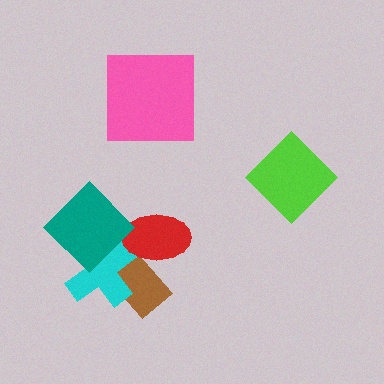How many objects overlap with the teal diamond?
2 objects overlap with the teal diamond.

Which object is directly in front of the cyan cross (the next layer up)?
The red ellipse is directly in front of the cyan cross.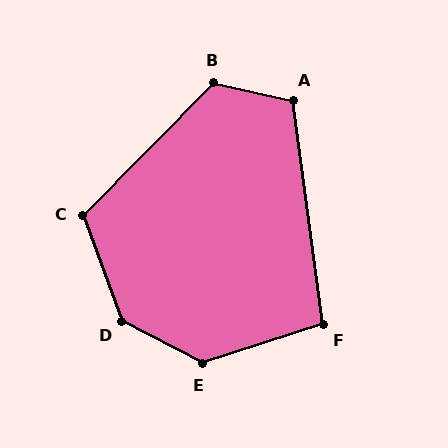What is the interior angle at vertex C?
Approximately 115 degrees (obtuse).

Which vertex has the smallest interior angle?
F, at approximately 100 degrees.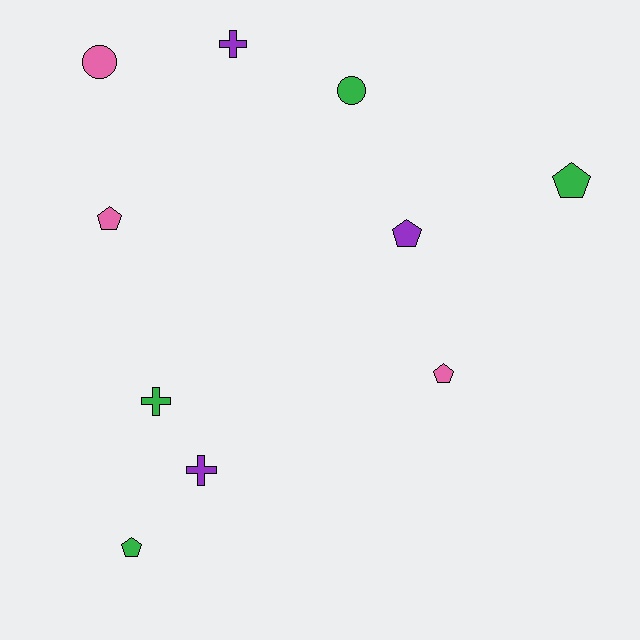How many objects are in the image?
There are 10 objects.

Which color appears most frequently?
Green, with 4 objects.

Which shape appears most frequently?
Pentagon, with 5 objects.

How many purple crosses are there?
There are 2 purple crosses.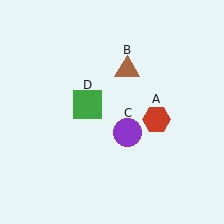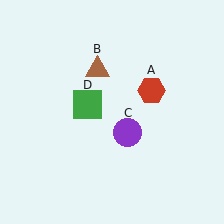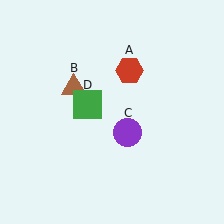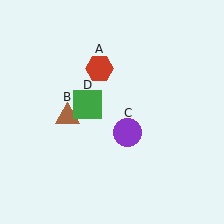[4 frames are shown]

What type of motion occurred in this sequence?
The red hexagon (object A), brown triangle (object B) rotated counterclockwise around the center of the scene.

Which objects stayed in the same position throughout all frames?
Purple circle (object C) and green square (object D) remained stationary.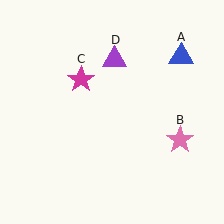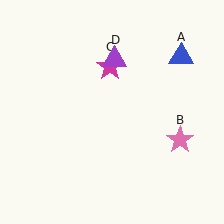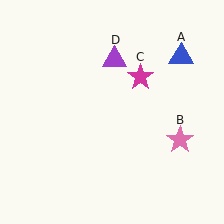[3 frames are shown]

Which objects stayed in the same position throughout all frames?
Blue triangle (object A) and pink star (object B) and purple triangle (object D) remained stationary.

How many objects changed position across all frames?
1 object changed position: magenta star (object C).